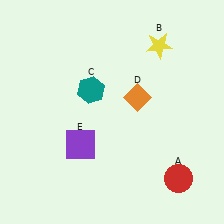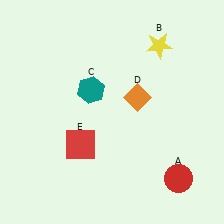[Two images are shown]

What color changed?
The square (E) changed from purple in Image 1 to red in Image 2.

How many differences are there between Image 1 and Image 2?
There is 1 difference between the two images.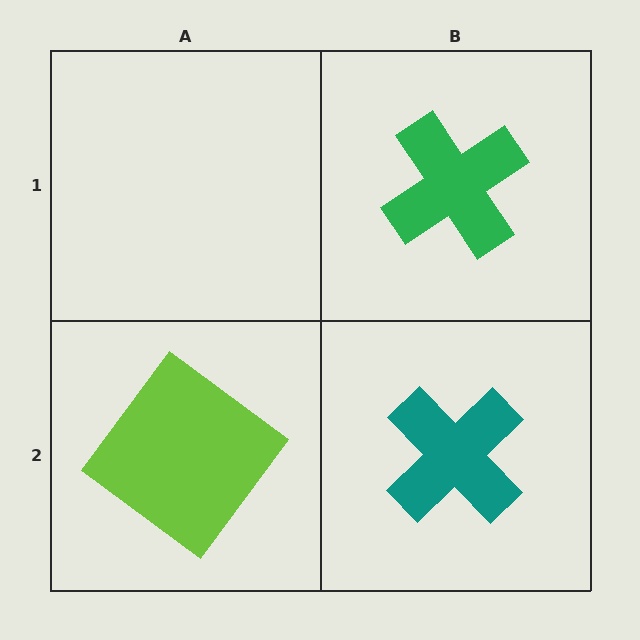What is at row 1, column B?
A green cross.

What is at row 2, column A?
A lime diamond.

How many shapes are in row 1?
1 shape.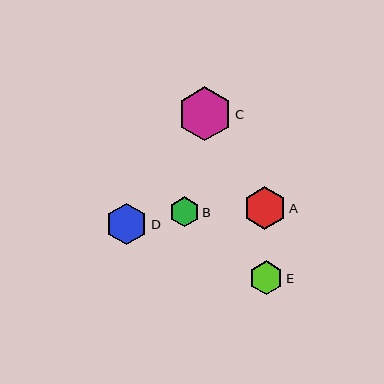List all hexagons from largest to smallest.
From largest to smallest: C, A, D, E, B.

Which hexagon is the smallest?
Hexagon B is the smallest with a size of approximately 30 pixels.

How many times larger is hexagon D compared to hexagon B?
Hexagon D is approximately 1.4 times the size of hexagon B.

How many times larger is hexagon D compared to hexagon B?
Hexagon D is approximately 1.4 times the size of hexagon B.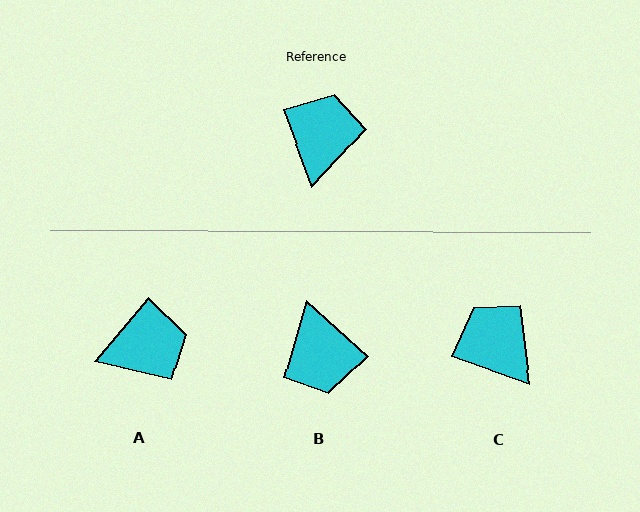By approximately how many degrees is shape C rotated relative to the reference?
Approximately 51 degrees counter-clockwise.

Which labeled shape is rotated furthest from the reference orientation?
B, about 152 degrees away.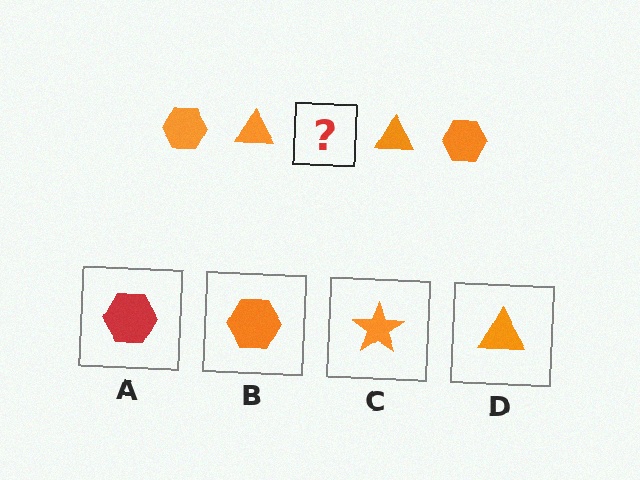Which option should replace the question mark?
Option B.